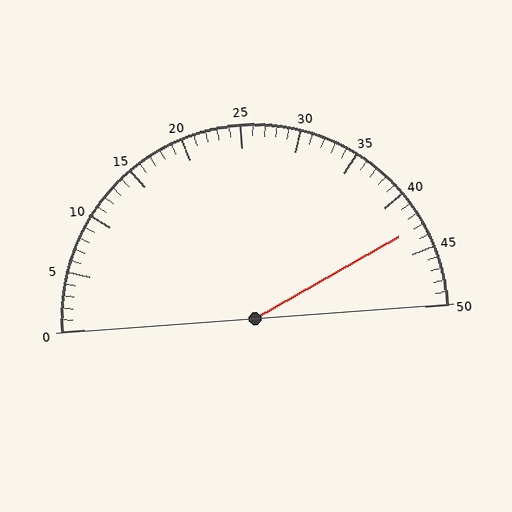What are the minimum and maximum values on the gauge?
The gauge ranges from 0 to 50.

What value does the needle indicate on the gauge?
The needle indicates approximately 43.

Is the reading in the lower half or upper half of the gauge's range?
The reading is in the upper half of the range (0 to 50).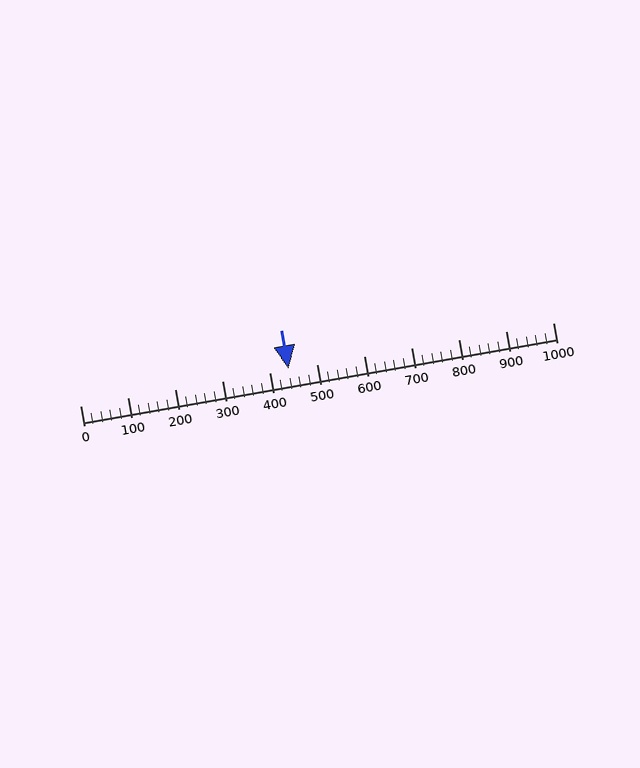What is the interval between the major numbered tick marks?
The major tick marks are spaced 100 units apart.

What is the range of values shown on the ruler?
The ruler shows values from 0 to 1000.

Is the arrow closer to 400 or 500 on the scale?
The arrow is closer to 400.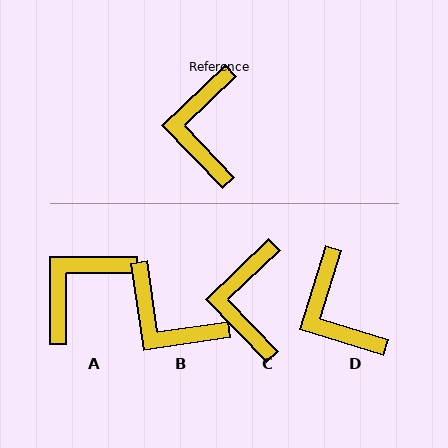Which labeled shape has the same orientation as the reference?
C.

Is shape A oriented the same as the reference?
No, it is off by about 44 degrees.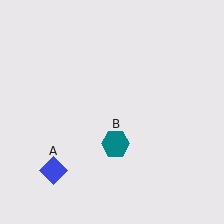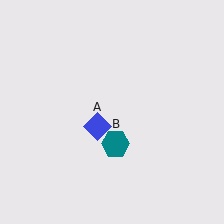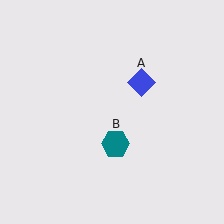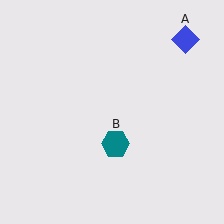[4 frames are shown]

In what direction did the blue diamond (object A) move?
The blue diamond (object A) moved up and to the right.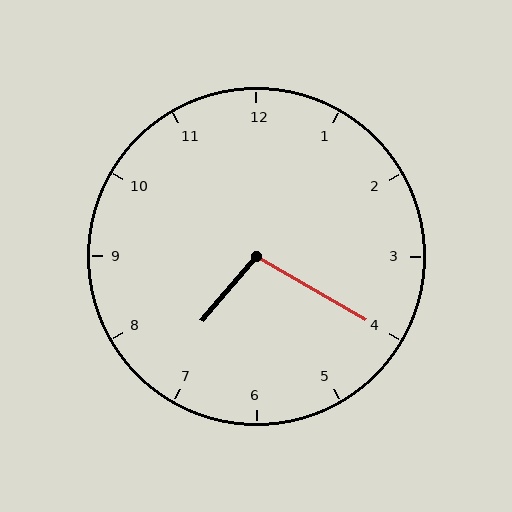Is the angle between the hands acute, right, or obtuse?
It is obtuse.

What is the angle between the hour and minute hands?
Approximately 100 degrees.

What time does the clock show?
7:20.